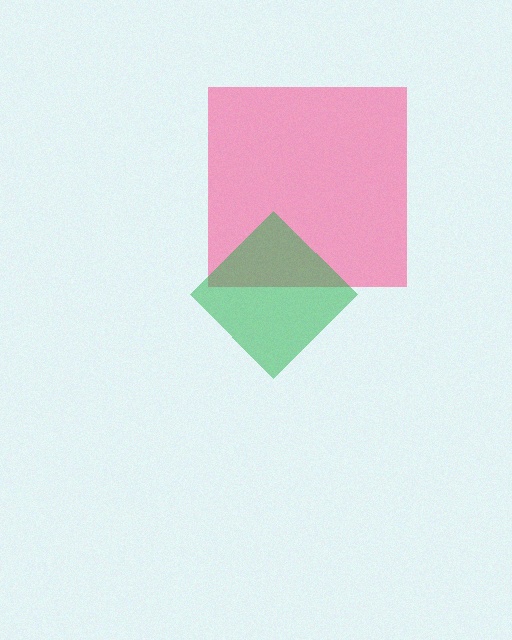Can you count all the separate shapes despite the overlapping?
Yes, there are 2 separate shapes.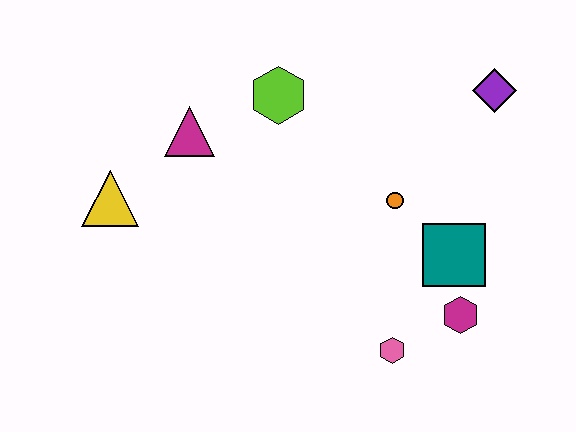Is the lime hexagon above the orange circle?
Yes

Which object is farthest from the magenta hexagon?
The yellow triangle is farthest from the magenta hexagon.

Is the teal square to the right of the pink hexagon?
Yes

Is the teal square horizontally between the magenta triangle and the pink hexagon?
No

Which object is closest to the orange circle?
The teal square is closest to the orange circle.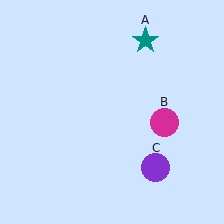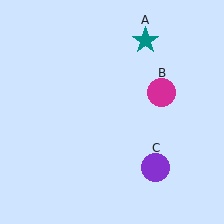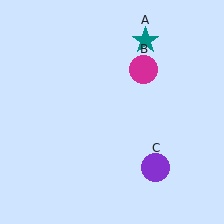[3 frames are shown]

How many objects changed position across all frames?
1 object changed position: magenta circle (object B).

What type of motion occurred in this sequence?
The magenta circle (object B) rotated counterclockwise around the center of the scene.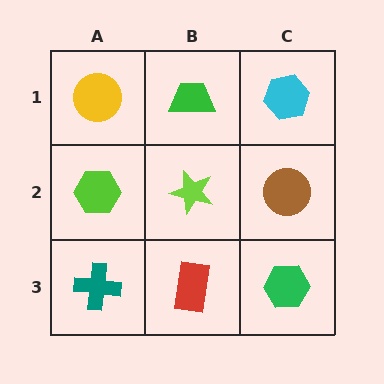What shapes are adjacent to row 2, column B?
A green trapezoid (row 1, column B), a red rectangle (row 3, column B), a lime hexagon (row 2, column A), a brown circle (row 2, column C).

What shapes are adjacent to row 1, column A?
A lime hexagon (row 2, column A), a green trapezoid (row 1, column B).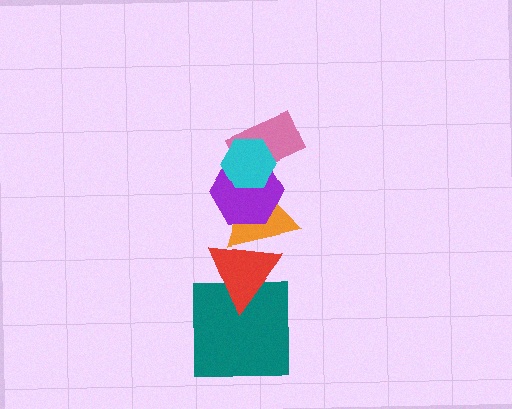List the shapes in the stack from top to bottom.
From top to bottom: the cyan hexagon, the pink rectangle, the purple hexagon, the orange triangle, the red triangle, the teal square.